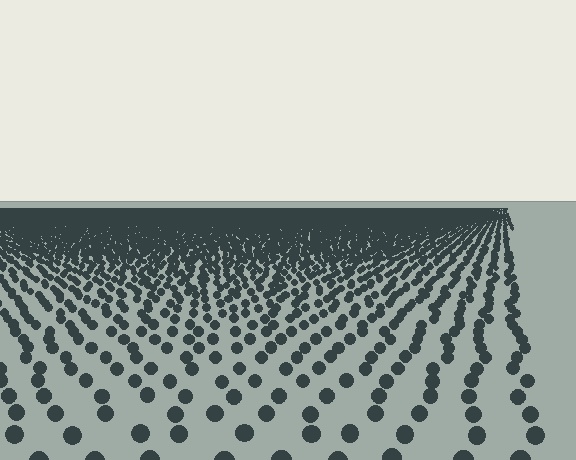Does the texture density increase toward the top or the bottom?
Density increases toward the top.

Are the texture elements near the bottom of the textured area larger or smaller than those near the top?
Larger. Near the bottom, elements are closer to the viewer and appear at a bigger on-screen size.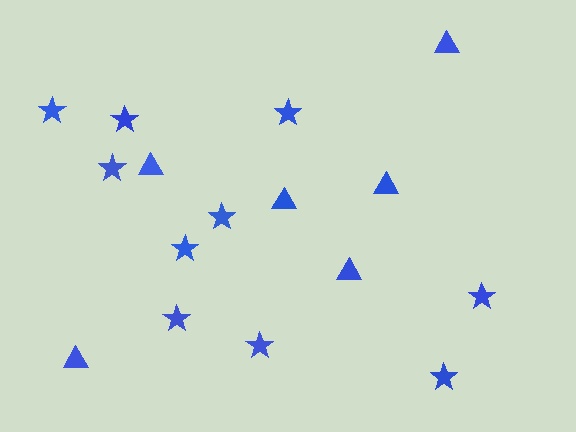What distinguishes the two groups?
There are 2 groups: one group of stars (10) and one group of triangles (6).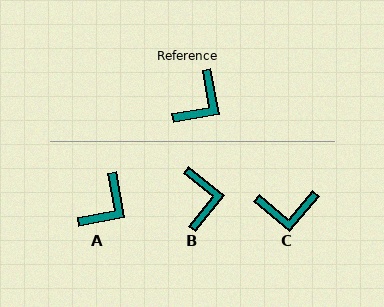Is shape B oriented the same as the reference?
No, it is off by about 40 degrees.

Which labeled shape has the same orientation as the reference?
A.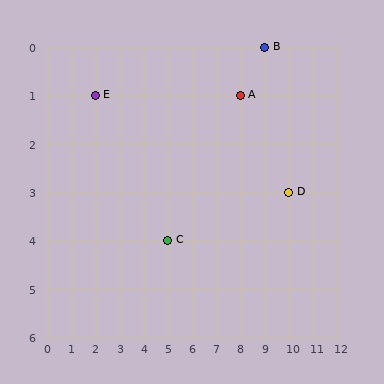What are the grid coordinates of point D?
Point D is at grid coordinates (10, 3).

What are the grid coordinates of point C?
Point C is at grid coordinates (5, 4).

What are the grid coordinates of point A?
Point A is at grid coordinates (8, 1).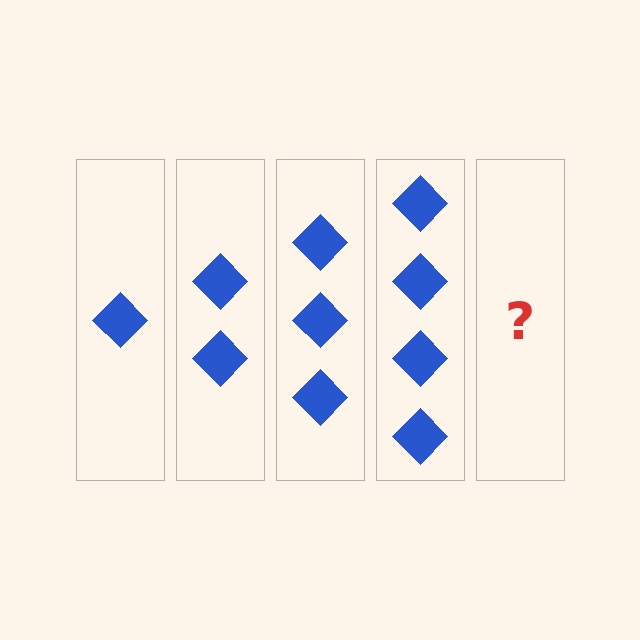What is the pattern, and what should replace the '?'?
The pattern is that each step adds one more diamond. The '?' should be 5 diamonds.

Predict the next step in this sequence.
The next step is 5 diamonds.